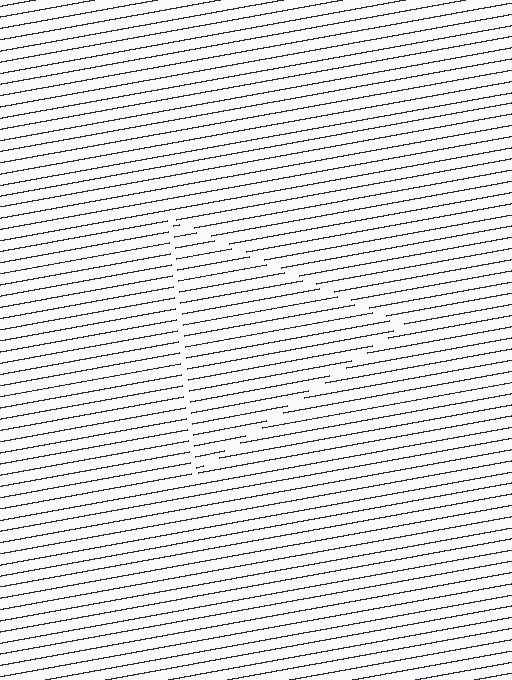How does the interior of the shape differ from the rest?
The interior of the shape contains the same grating, shifted by half a period — the contour is defined by the phase discontinuity where line-ends from the inner and outer gratings abut.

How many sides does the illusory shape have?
3 sides — the line-ends trace a triangle.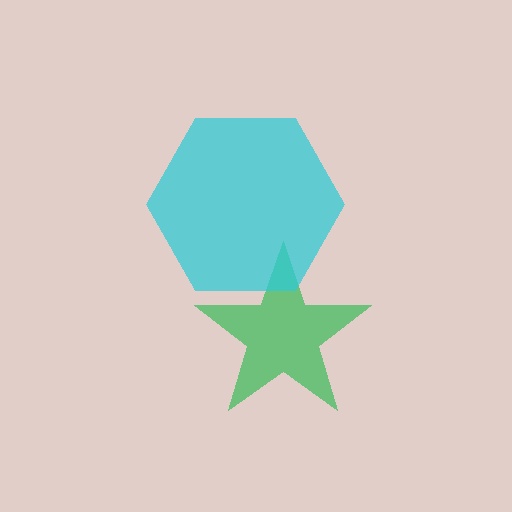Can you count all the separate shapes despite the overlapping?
Yes, there are 2 separate shapes.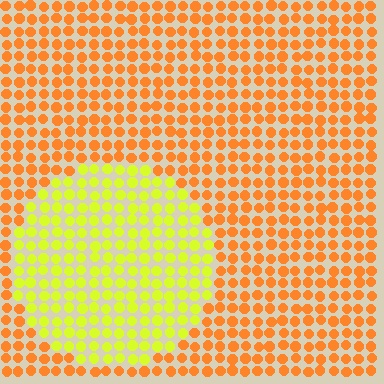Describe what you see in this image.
The image is filled with small orange elements in a uniform arrangement. A circle-shaped region is visible where the elements are tinted to a slightly different hue, forming a subtle color boundary.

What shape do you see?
I see a circle.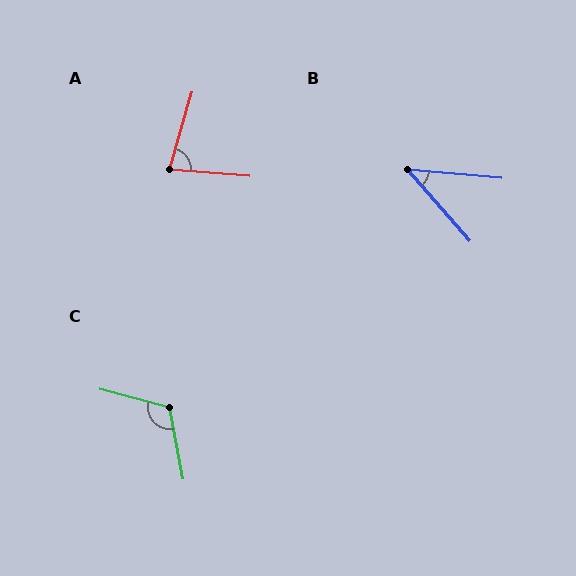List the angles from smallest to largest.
B (44°), A (78°), C (116°).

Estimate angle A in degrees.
Approximately 78 degrees.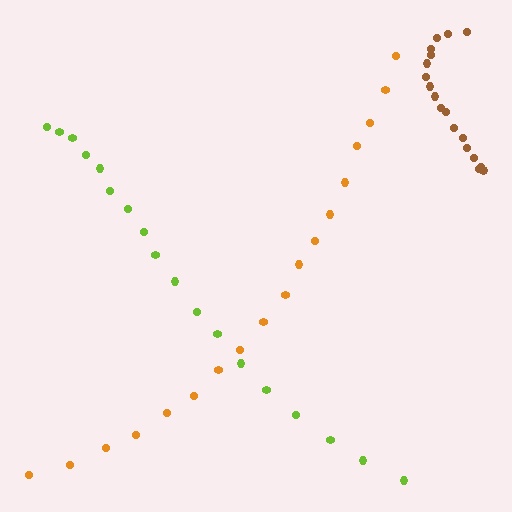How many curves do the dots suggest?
There are 3 distinct paths.